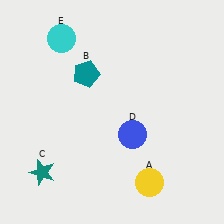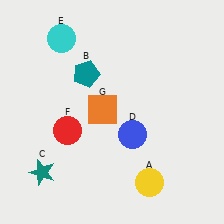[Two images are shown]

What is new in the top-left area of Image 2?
An orange square (G) was added in the top-left area of Image 2.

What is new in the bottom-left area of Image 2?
A red circle (F) was added in the bottom-left area of Image 2.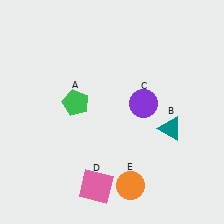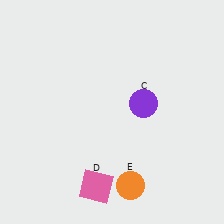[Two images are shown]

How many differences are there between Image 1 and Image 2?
There are 2 differences between the two images.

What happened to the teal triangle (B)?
The teal triangle (B) was removed in Image 2. It was in the bottom-right area of Image 1.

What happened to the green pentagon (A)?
The green pentagon (A) was removed in Image 2. It was in the top-left area of Image 1.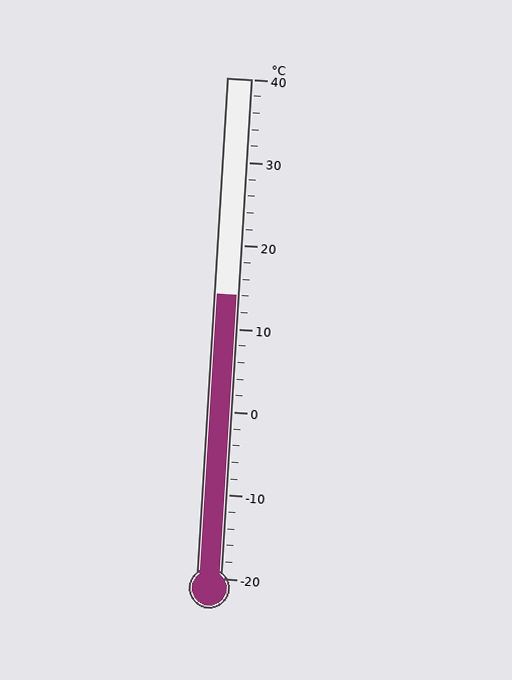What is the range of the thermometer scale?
The thermometer scale ranges from -20°C to 40°C.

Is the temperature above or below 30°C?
The temperature is below 30°C.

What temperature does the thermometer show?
The thermometer shows approximately 14°C.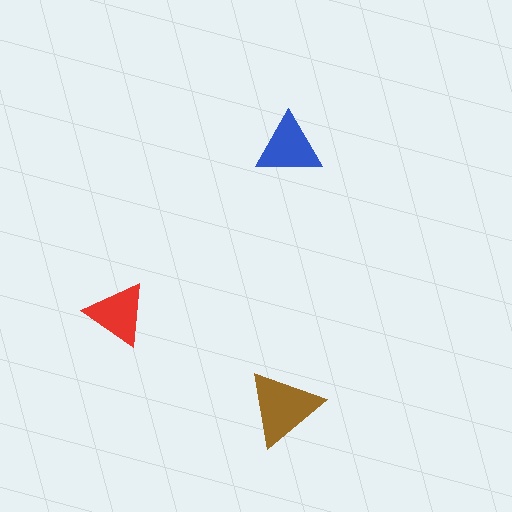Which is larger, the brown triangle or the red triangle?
The brown one.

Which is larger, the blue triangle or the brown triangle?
The brown one.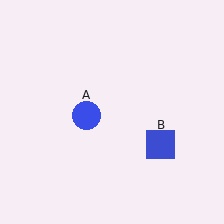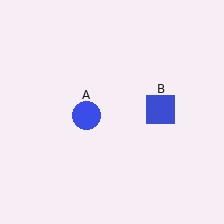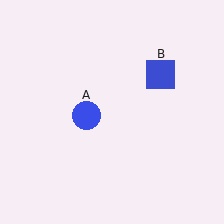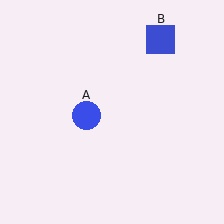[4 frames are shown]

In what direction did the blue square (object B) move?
The blue square (object B) moved up.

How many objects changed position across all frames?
1 object changed position: blue square (object B).